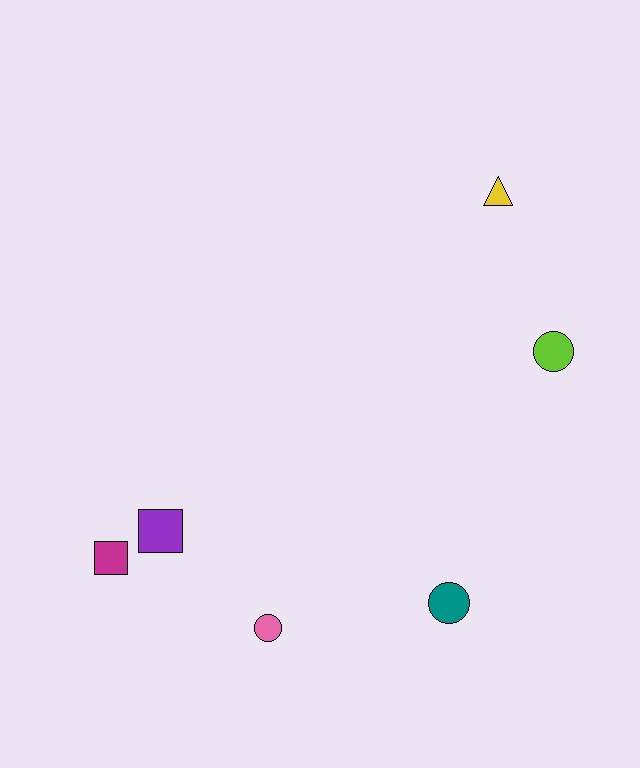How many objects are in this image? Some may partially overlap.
There are 6 objects.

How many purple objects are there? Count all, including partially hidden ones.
There is 1 purple object.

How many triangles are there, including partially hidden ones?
There is 1 triangle.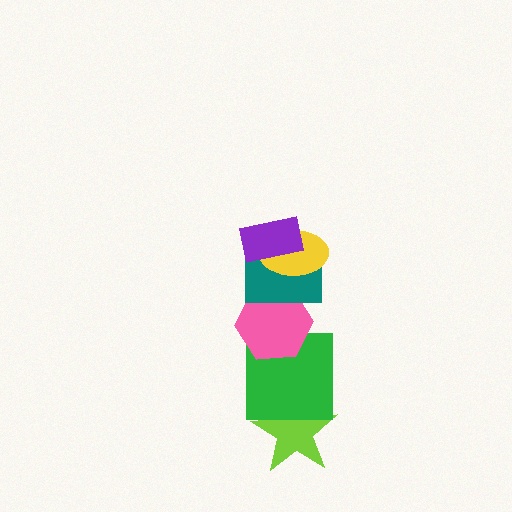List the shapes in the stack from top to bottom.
From top to bottom: the purple rectangle, the yellow ellipse, the teal rectangle, the pink hexagon, the green square, the lime star.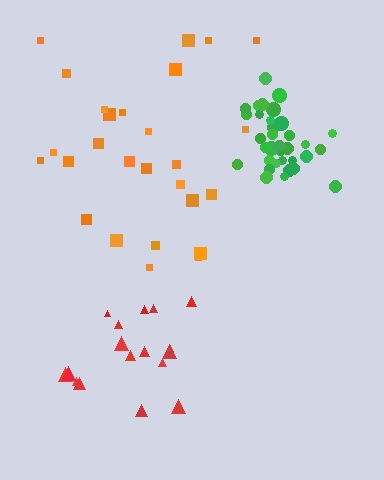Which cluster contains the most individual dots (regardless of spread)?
Green (34).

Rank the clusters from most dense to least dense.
green, red, orange.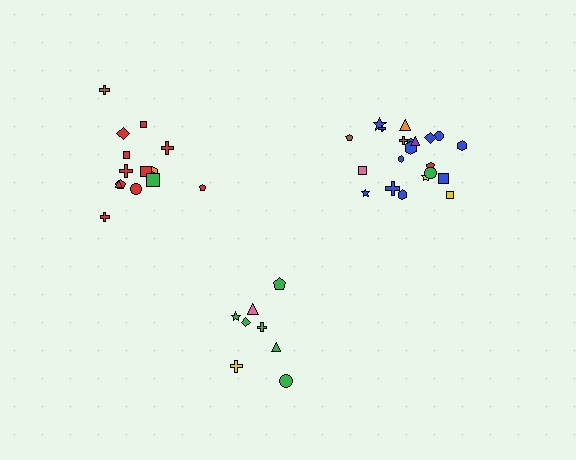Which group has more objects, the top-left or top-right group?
The top-right group.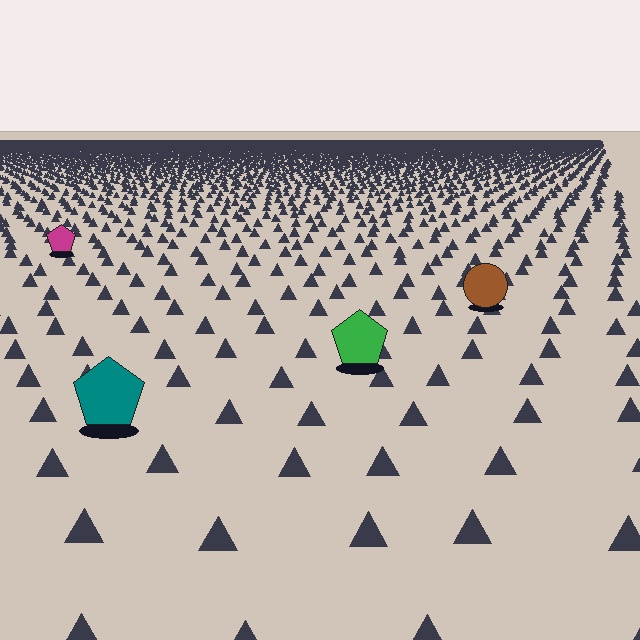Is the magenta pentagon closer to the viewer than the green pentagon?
No. The green pentagon is closer — you can tell from the texture gradient: the ground texture is coarser near it.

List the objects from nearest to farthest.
From nearest to farthest: the teal pentagon, the green pentagon, the brown circle, the magenta pentagon.